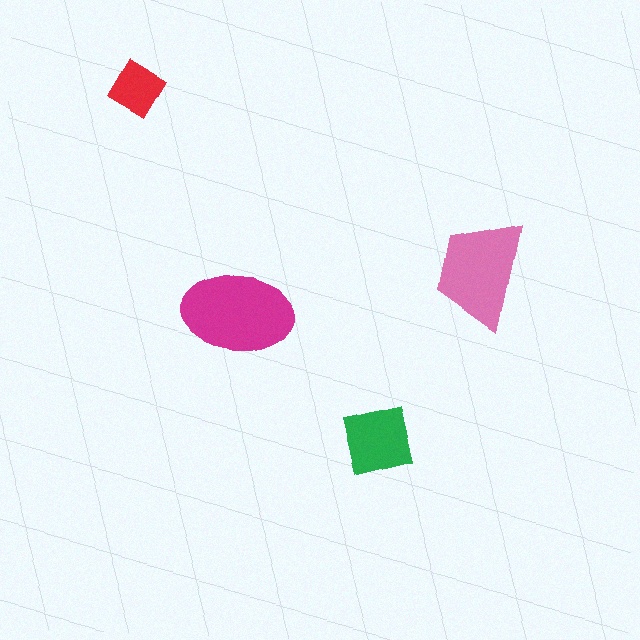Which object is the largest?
The magenta ellipse.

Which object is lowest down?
The green square is bottommost.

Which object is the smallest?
The red diamond.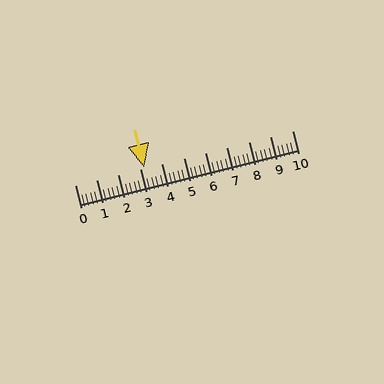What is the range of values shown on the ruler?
The ruler shows values from 0 to 10.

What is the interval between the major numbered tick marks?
The major tick marks are spaced 1 units apart.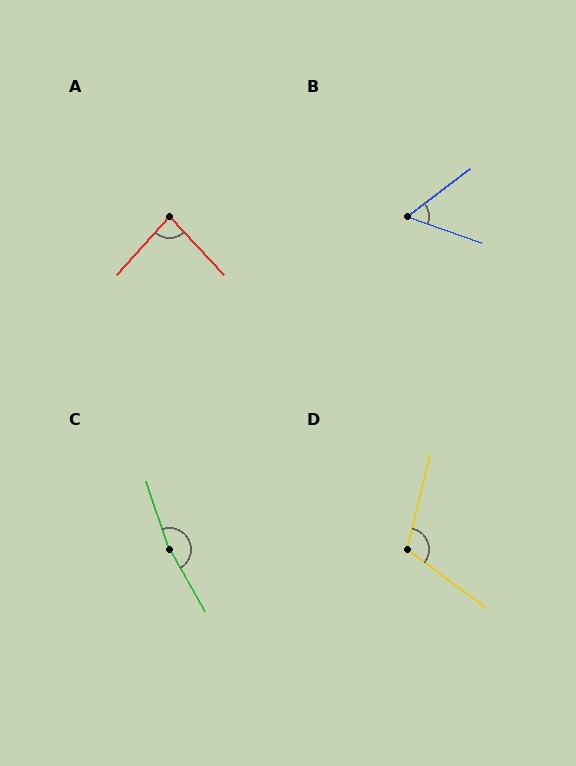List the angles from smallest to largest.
B (56°), A (85°), D (113°), C (168°).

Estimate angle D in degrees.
Approximately 113 degrees.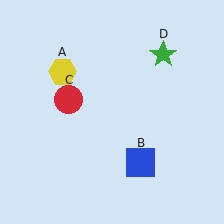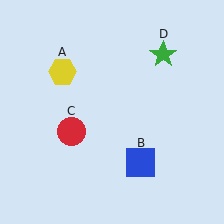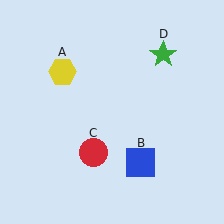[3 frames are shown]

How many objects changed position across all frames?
1 object changed position: red circle (object C).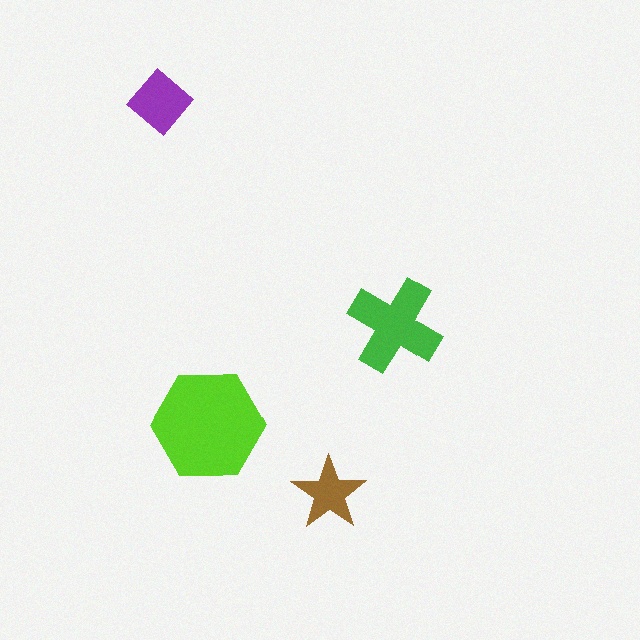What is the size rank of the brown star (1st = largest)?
4th.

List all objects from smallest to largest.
The brown star, the purple diamond, the green cross, the lime hexagon.